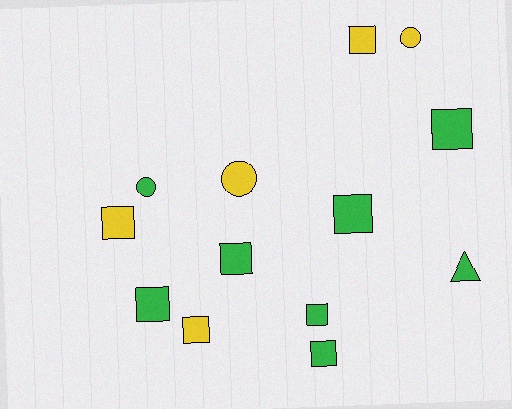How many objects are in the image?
There are 13 objects.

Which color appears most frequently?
Green, with 8 objects.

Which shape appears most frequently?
Square, with 9 objects.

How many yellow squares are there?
There are 3 yellow squares.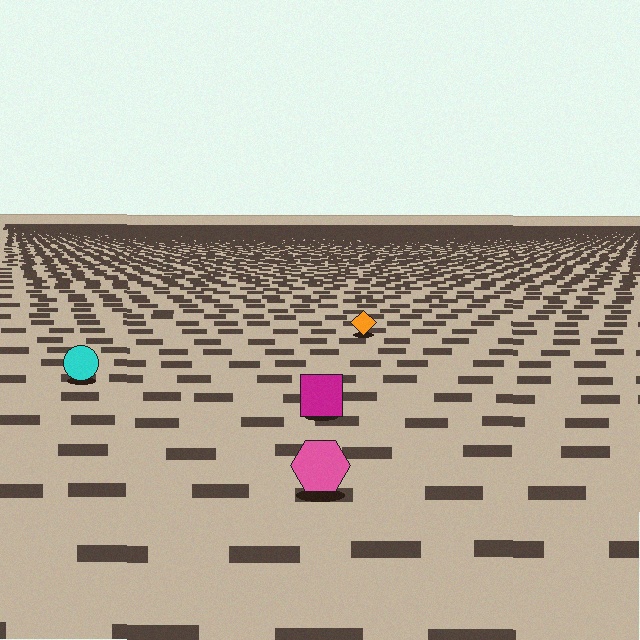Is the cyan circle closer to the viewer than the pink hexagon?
No. The pink hexagon is closer — you can tell from the texture gradient: the ground texture is coarser near it.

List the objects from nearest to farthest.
From nearest to farthest: the pink hexagon, the magenta square, the cyan circle, the orange diamond.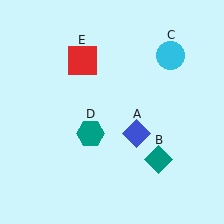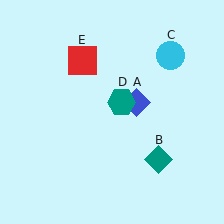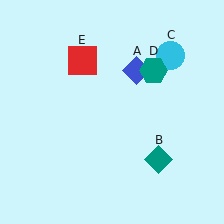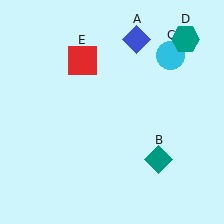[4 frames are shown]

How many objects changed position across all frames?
2 objects changed position: blue diamond (object A), teal hexagon (object D).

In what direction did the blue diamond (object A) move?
The blue diamond (object A) moved up.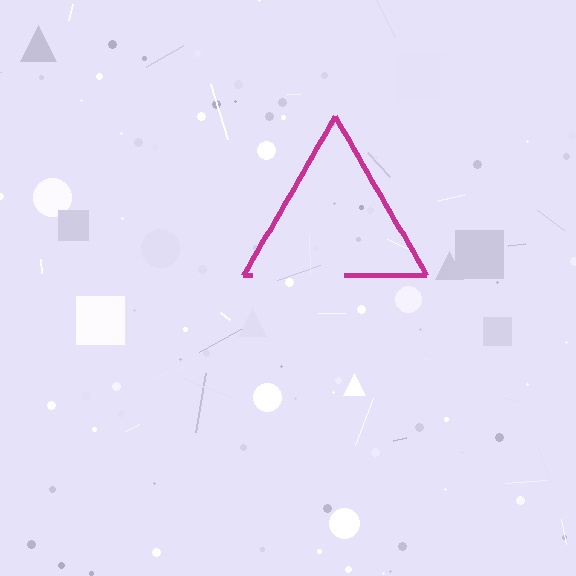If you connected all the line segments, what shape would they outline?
They would outline a triangle.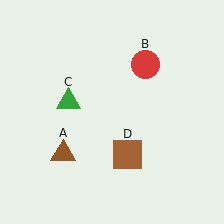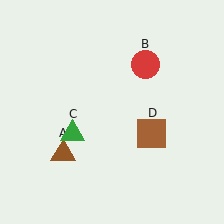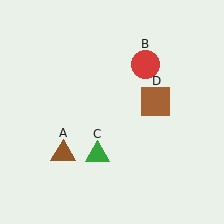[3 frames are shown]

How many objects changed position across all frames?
2 objects changed position: green triangle (object C), brown square (object D).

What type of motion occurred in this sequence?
The green triangle (object C), brown square (object D) rotated counterclockwise around the center of the scene.